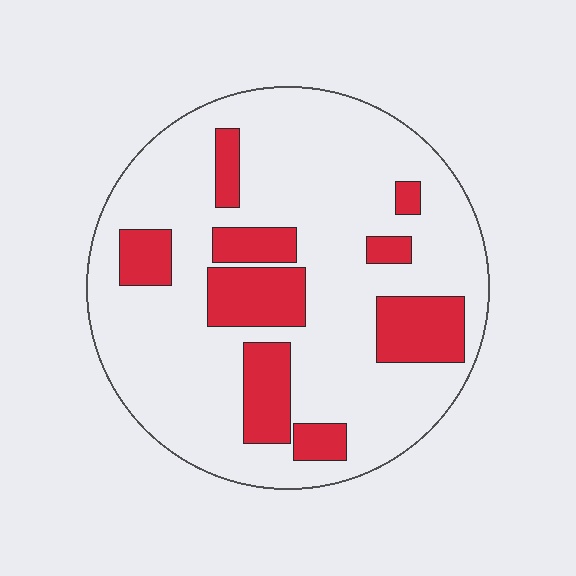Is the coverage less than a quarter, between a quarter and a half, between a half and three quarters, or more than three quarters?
Less than a quarter.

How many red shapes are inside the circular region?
9.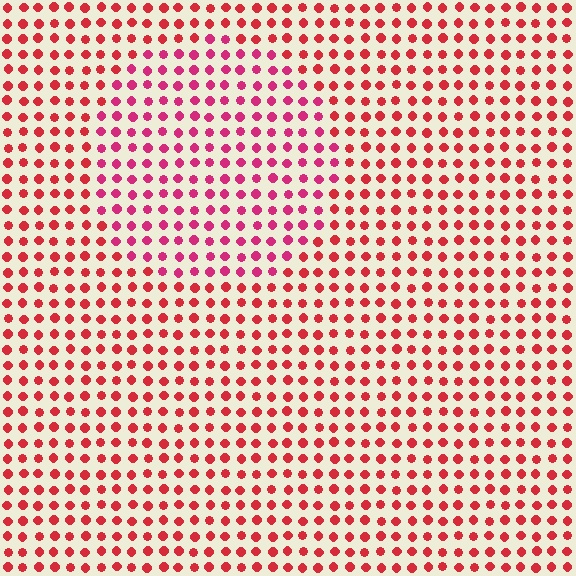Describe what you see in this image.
The image is filled with small red elements in a uniform arrangement. A circle-shaped region is visible where the elements are tinted to a slightly different hue, forming a subtle color boundary.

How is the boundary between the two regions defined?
The boundary is defined purely by a slight shift in hue (about 24 degrees). Spacing, size, and orientation are identical on both sides.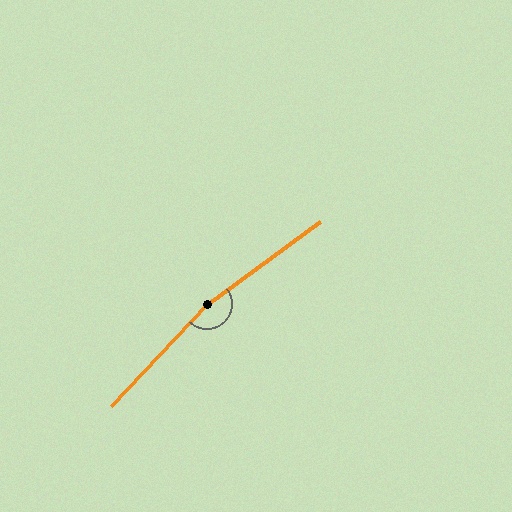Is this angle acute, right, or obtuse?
It is obtuse.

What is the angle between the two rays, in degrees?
Approximately 170 degrees.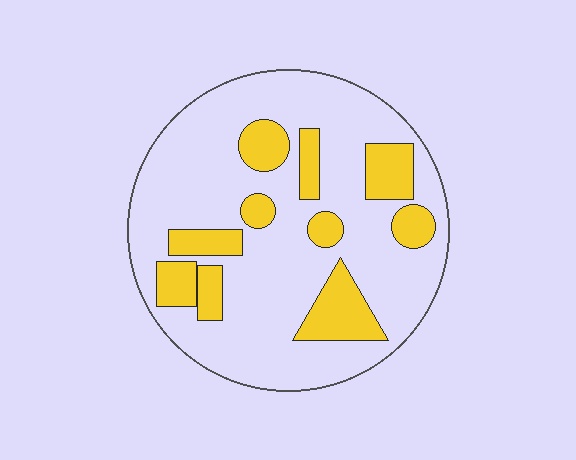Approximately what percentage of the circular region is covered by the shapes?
Approximately 25%.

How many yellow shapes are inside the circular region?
10.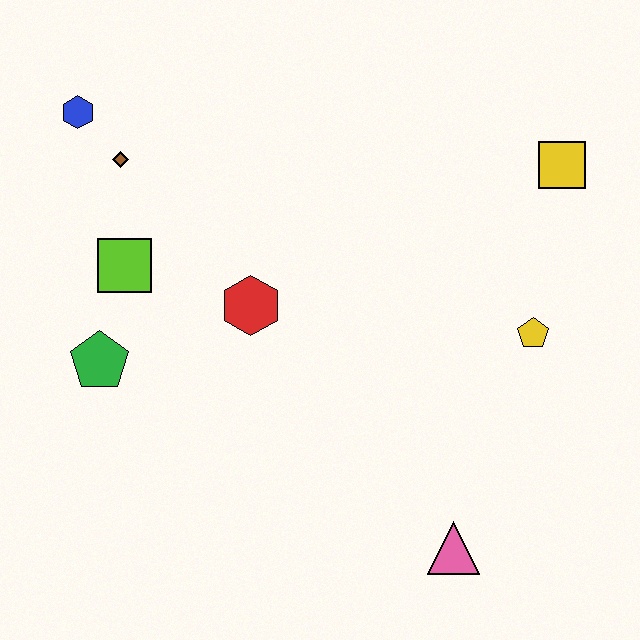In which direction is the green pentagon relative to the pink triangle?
The green pentagon is to the left of the pink triangle.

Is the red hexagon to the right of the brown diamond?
Yes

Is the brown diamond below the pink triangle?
No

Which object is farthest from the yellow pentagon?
The blue hexagon is farthest from the yellow pentagon.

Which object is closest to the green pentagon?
The lime square is closest to the green pentagon.